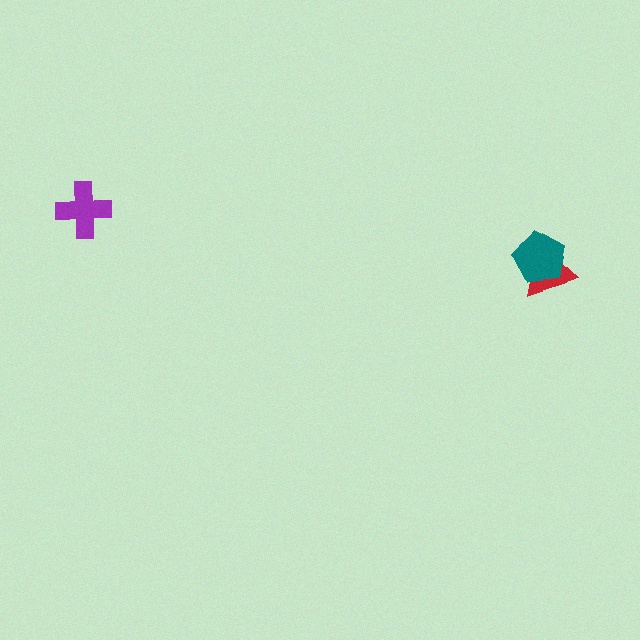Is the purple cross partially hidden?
No, no other shape covers it.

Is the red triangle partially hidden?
Yes, it is partially covered by another shape.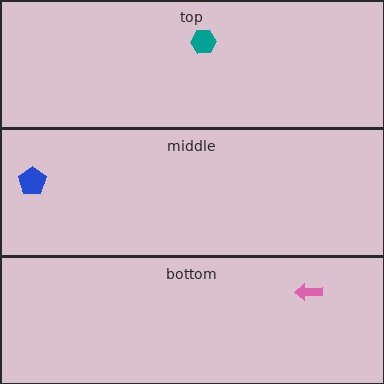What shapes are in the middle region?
The blue pentagon.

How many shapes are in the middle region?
1.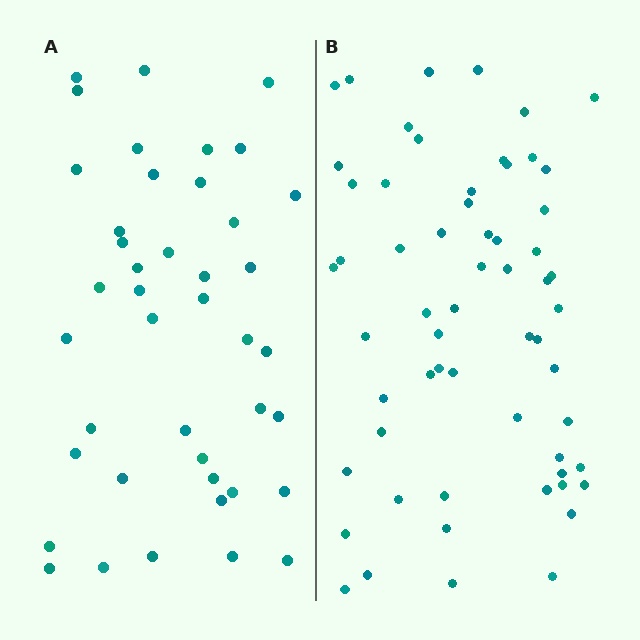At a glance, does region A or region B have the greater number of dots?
Region B (the right region) has more dots.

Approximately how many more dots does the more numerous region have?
Region B has approximately 20 more dots than region A.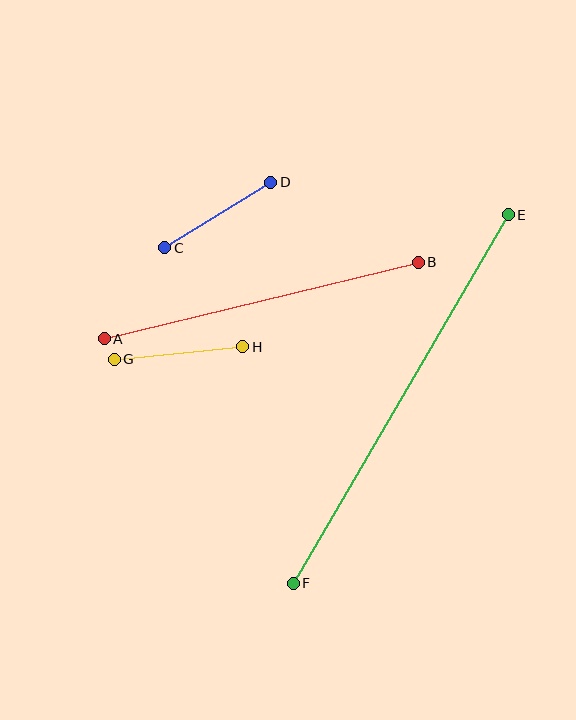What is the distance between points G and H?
The distance is approximately 129 pixels.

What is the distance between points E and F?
The distance is approximately 427 pixels.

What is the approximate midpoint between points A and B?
The midpoint is at approximately (261, 301) pixels.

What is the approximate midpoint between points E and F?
The midpoint is at approximately (401, 399) pixels.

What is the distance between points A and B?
The distance is approximately 323 pixels.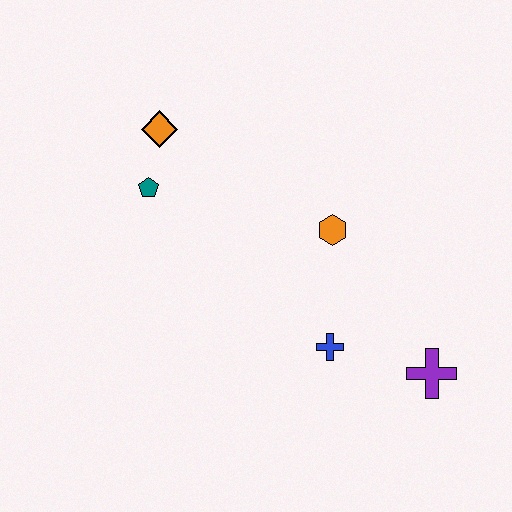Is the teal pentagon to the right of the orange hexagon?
No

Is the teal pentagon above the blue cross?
Yes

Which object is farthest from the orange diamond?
The purple cross is farthest from the orange diamond.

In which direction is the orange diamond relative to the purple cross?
The orange diamond is to the left of the purple cross.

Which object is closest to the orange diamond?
The teal pentagon is closest to the orange diamond.